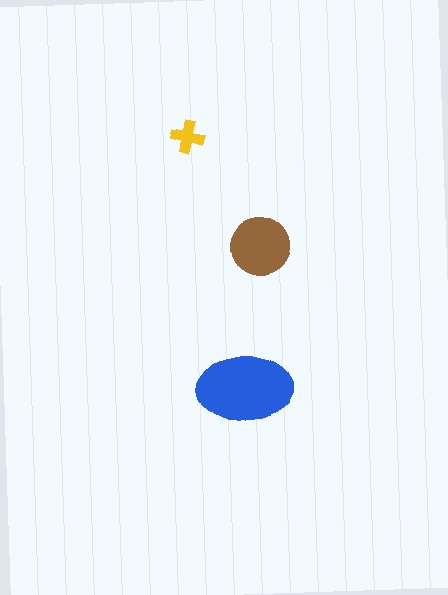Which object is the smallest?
The yellow cross.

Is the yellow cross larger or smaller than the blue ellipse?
Smaller.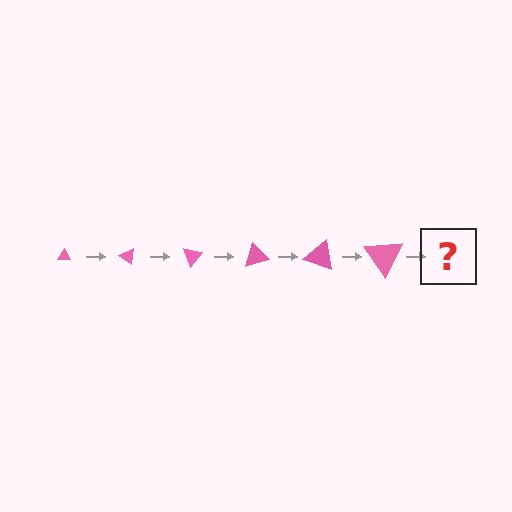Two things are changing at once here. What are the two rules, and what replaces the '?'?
The two rules are that the triangle grows larger each step and it rotates 35 degrees each step. The '?' should be a triangle, larger than the previous one and rotated 210 degrees from the start.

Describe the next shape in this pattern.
It should be a triangle, larger than the previous one and rotated 210 degrees from the start.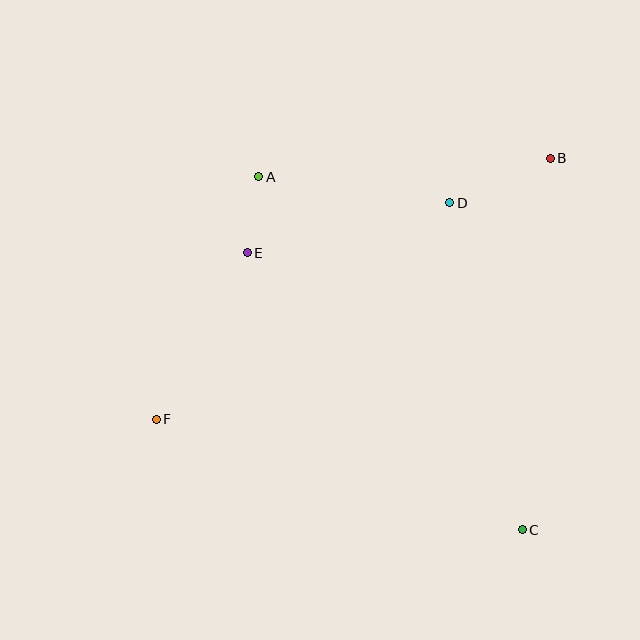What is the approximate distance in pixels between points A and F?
The distance between A and F is approximately 263 pixels.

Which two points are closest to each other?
Points A and E are closest to each other.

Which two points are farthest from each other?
Points B and F are farthest from each other.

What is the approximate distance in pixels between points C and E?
The distance between C and E is approximately 390 pixels.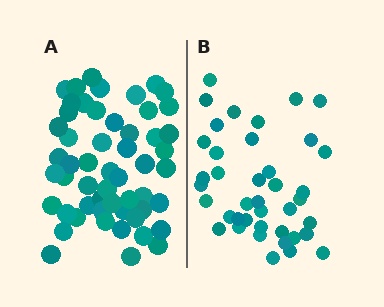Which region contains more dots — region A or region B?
Region A (the left region) has more dots.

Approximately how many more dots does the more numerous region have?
Region A has approximately 15 more dots than region B.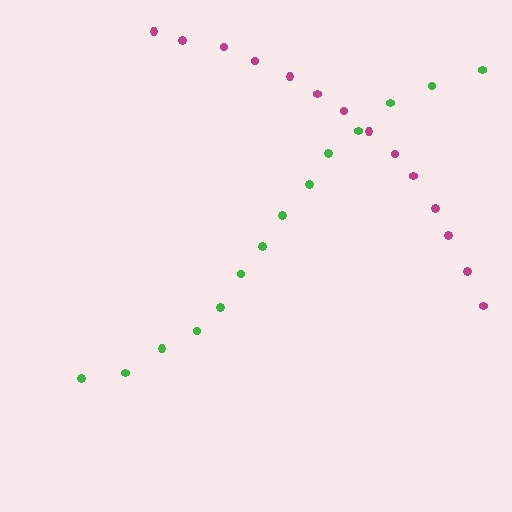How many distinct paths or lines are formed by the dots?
There are 2 distinct paths.